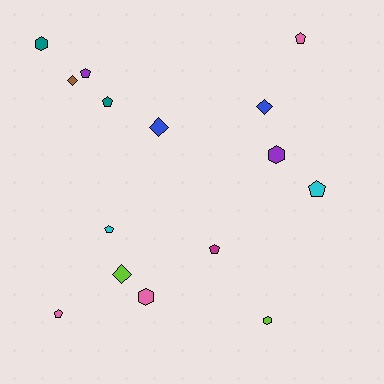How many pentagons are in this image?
There are 7 pentagons.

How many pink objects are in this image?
There are 3 pink objects.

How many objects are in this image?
There are 15 objects.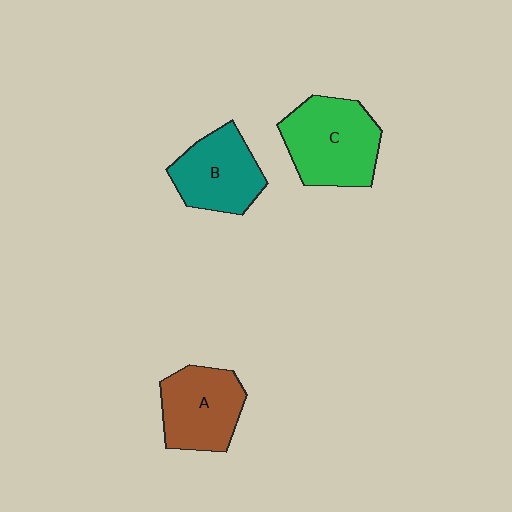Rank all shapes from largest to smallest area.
From largest to smallest: C (green), A (brown), B (teal).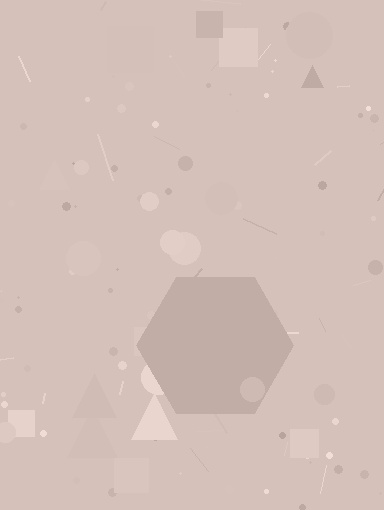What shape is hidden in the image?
A hexagon is hidden in the image.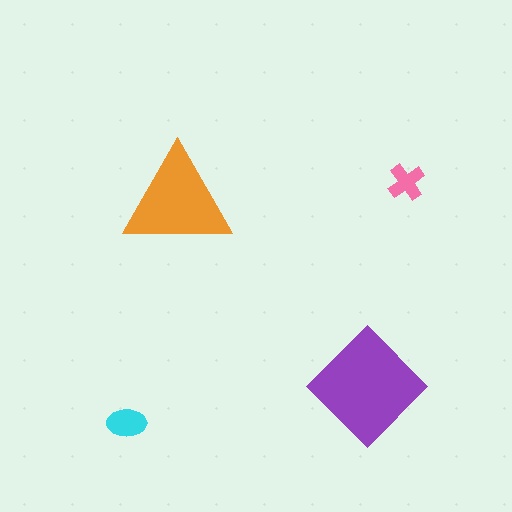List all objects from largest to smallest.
The purple diamond, the orange triangle, the cyan ellipse, the pink cross.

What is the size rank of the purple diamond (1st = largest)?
1st.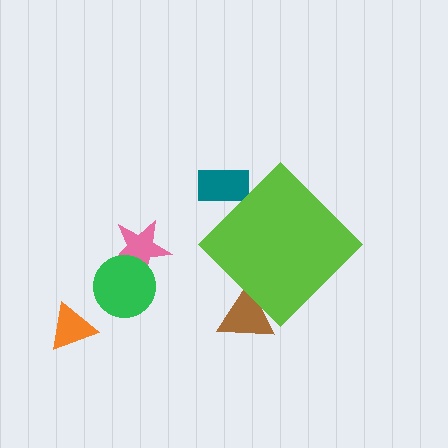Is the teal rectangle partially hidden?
Yes, the teal rectangle is partially hidden behind the lime diamond.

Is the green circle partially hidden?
No, the green circle is fully visible.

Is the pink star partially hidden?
No, the pink star is fully visible.